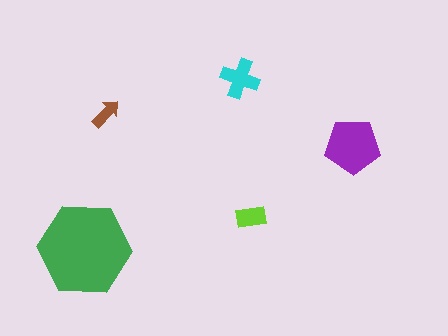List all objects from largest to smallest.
The green hexagon, the purple pentagon, the cyan cross, the lime rectangle, the brown arrow.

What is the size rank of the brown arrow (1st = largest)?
5th.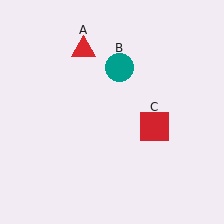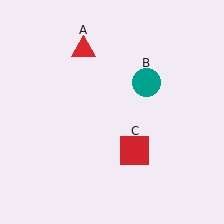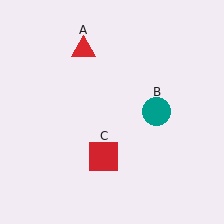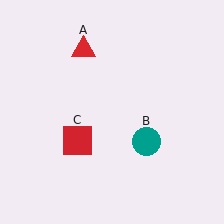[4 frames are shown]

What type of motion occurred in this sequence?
The teal circle (object B), red square (object C) rotated clockwise around the center of the scene.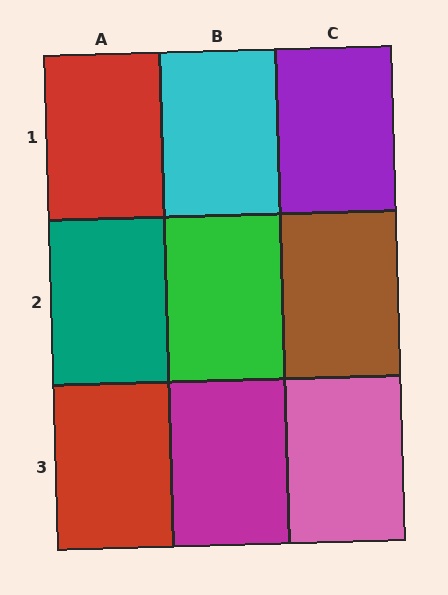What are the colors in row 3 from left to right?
Red, magenta, pink.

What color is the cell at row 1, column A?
Red.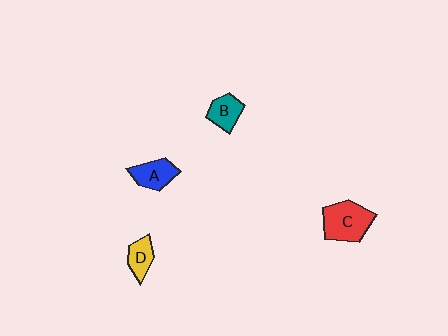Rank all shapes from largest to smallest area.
From largest to smallest: C (red), A (blue), B (teal), D (yellow).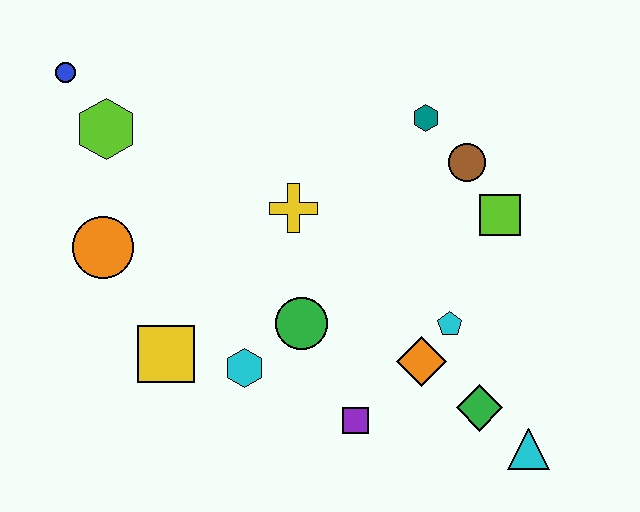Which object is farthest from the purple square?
The blue circle is farthest from the purple square.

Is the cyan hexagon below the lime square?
Yes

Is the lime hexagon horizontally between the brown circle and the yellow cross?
No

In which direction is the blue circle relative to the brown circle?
The blue circle is to the left of the brown circle.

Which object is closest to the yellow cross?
The green circle is closest to the yellow cross.